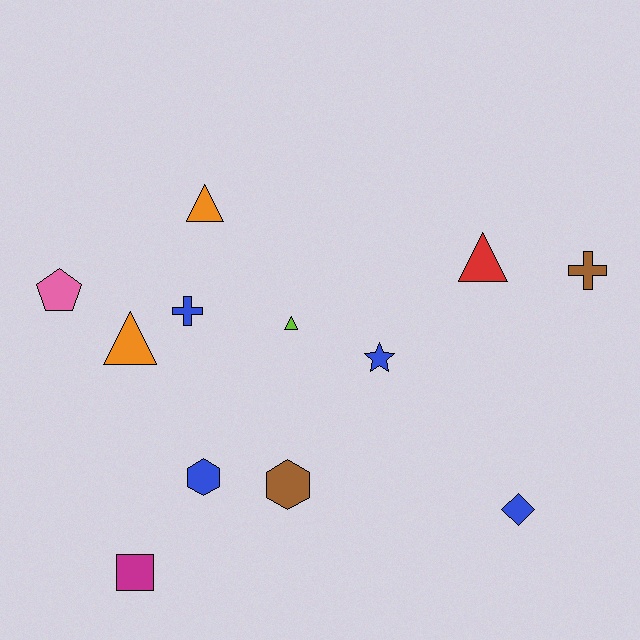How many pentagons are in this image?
There is 1 pentagon.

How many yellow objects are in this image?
There are no yellow objects.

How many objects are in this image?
There are 12 objects.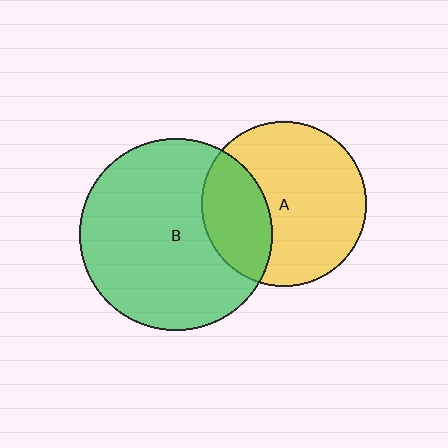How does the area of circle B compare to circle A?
Approximately 1.4 times.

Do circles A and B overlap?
Yes.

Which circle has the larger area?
Circle B (green).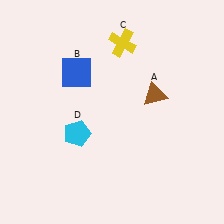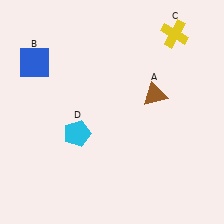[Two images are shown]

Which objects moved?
The objects that moved are: the blue square (B), the yellow cross (C).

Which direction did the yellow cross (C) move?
The yellow cross (C) moved right.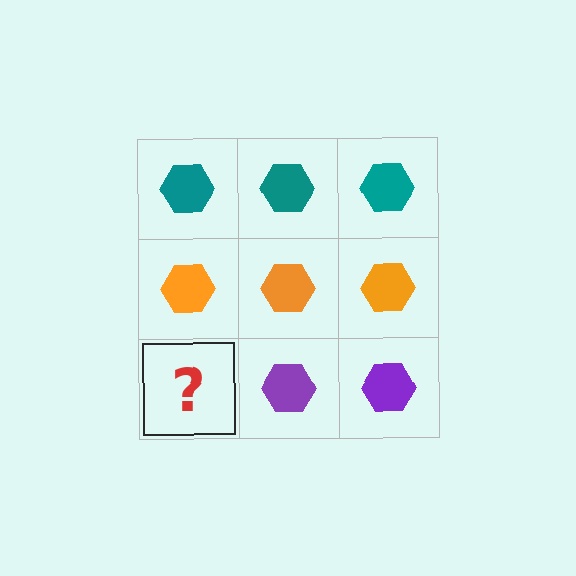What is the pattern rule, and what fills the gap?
The rule is that each row has a consistent color. The gap should be filled with a purple hexagon.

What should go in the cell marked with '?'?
The missing cell should contain a purple hexagon.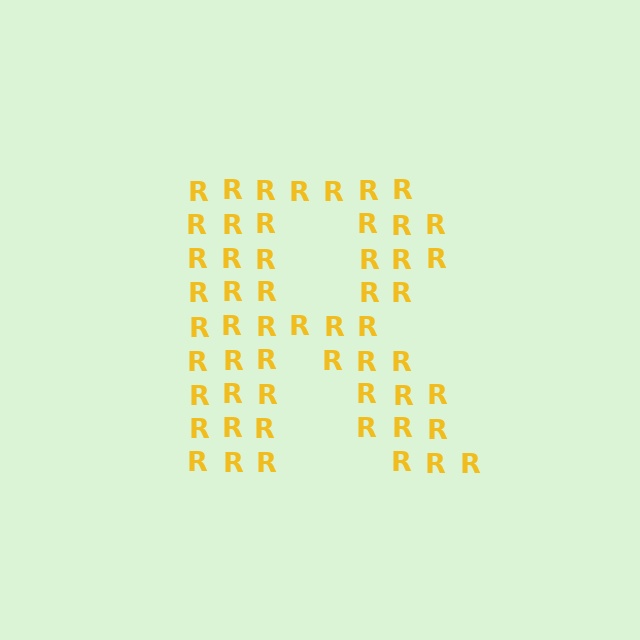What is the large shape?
The large shape is the letter R.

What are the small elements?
The small elements are letter R's.